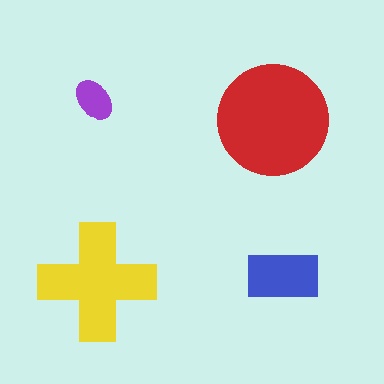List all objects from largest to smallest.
The red circle, the yellow cross, the blue rectangle, the purple ellipse.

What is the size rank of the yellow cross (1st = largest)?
2nd.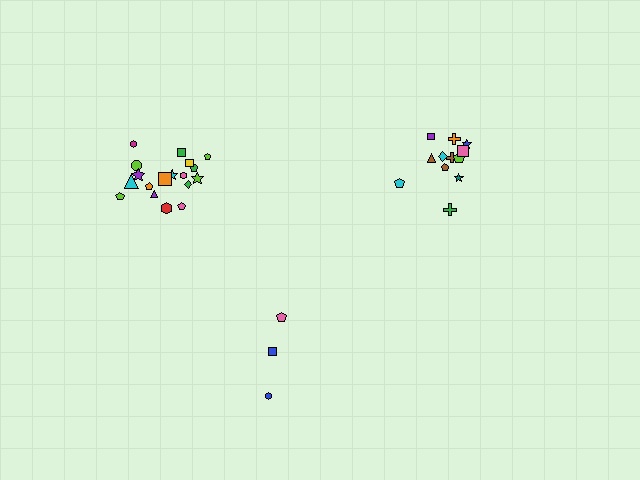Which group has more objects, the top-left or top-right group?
The top-left group.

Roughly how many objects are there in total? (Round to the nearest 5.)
Roughly 35 objects in total.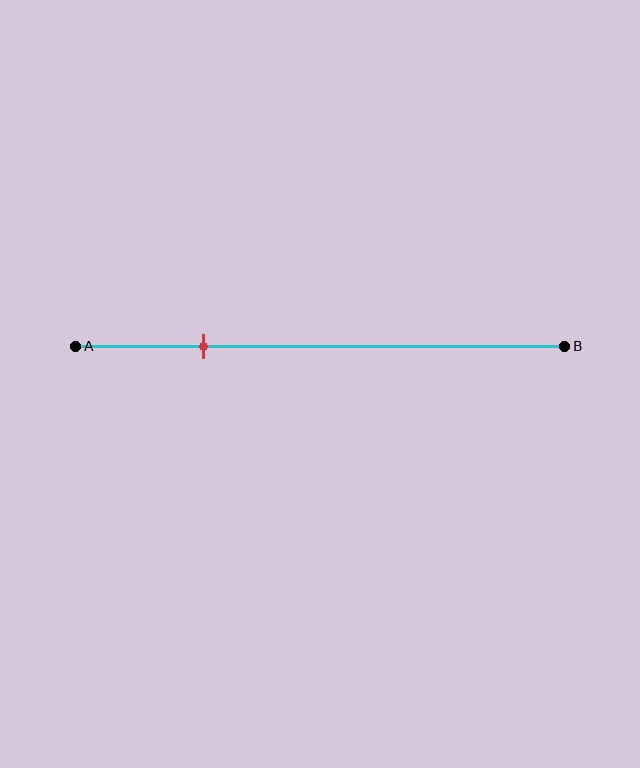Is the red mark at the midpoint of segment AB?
No, the mark is at about 25% from A, not at the 50% midpoint.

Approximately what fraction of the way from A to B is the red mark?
The red mark is approximately 25% of the way from A to B.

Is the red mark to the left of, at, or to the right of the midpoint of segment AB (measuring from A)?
The red mark is to the left of the midpoint of segment AB.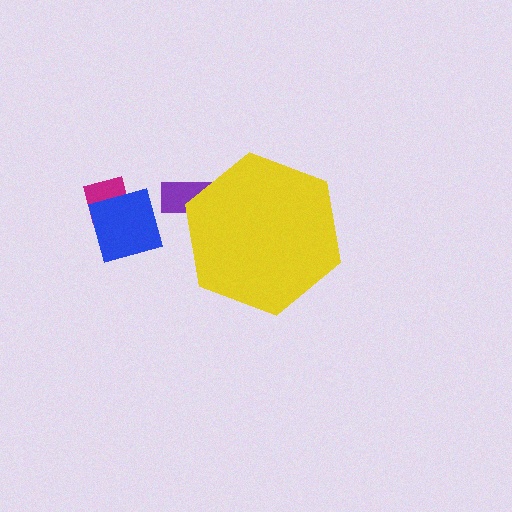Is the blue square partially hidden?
No, the blue square is fully visible.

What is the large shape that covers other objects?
A yellow hexagon.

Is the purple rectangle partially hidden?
Yes, the purple rectangle is partially hidden behind the yellow hexagon.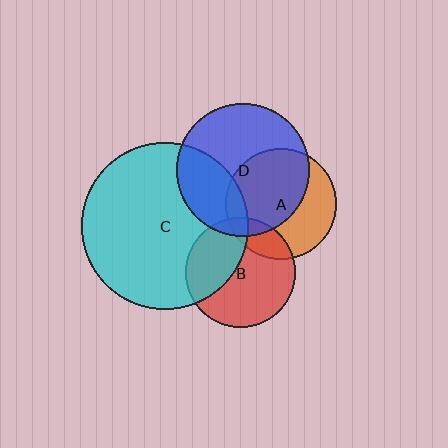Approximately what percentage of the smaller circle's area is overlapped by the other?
Approximately 30%.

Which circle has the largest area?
Circle C (cyan).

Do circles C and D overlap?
Yes.